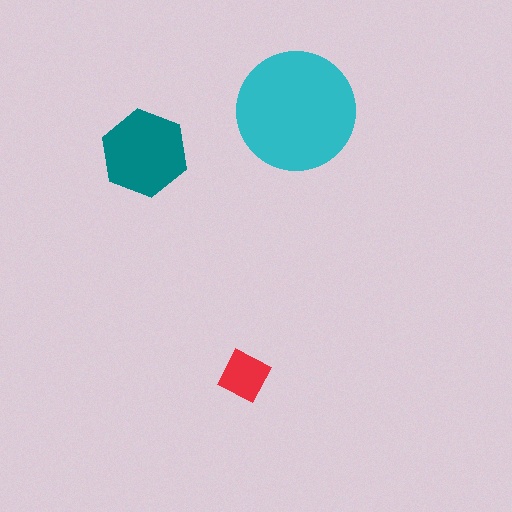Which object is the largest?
The cyan circle.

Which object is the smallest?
The red square.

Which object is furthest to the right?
The cyan circle is rightmost.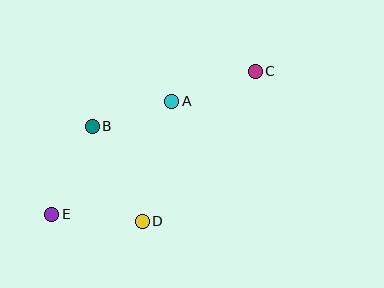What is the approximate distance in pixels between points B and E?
The distance between B and E is approximately 97 pixels.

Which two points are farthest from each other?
Points C and E are farthest from each other.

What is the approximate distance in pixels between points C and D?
The distance between C and D is approximately 188 pixels.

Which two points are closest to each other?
Points A and B are closest to each other.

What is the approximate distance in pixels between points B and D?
The distance between B and D is approximately 107 pixels.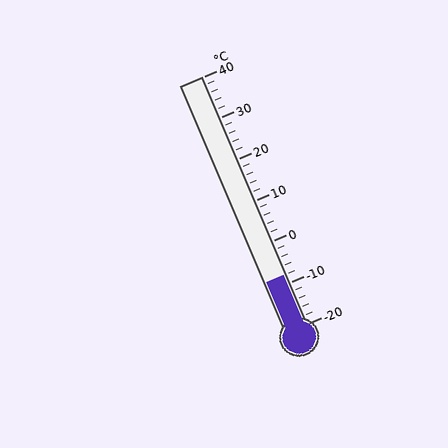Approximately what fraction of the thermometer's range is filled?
The thermometer is filled to approximately 20% of its range.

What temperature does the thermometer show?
The thermometer shows approximately -8°C.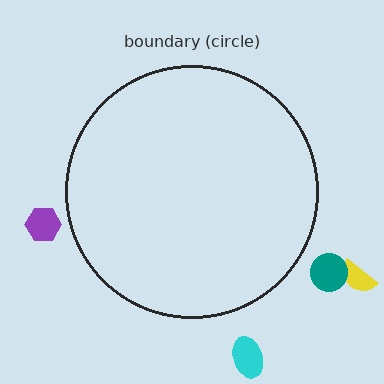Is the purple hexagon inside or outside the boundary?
Outside.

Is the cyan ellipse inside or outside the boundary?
Outside.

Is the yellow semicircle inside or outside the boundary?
Outside.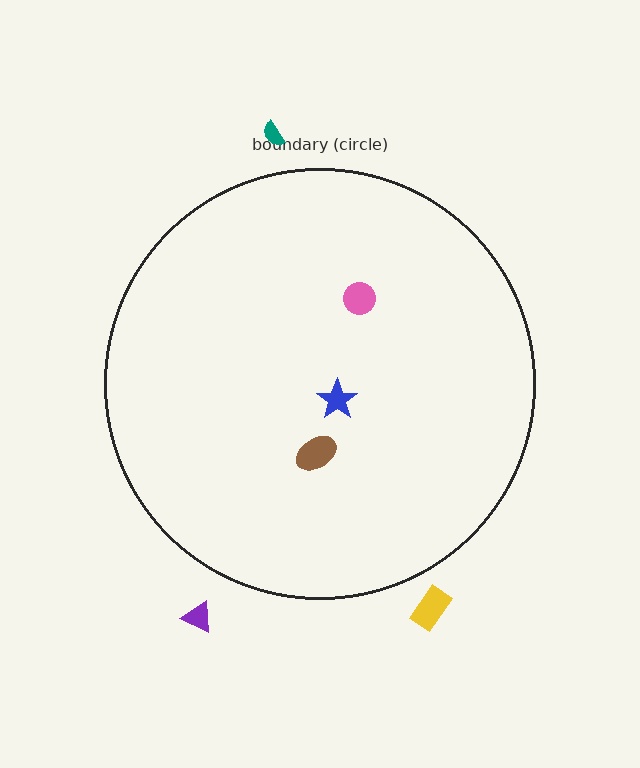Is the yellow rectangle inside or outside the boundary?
Outside.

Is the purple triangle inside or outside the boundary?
Outside.